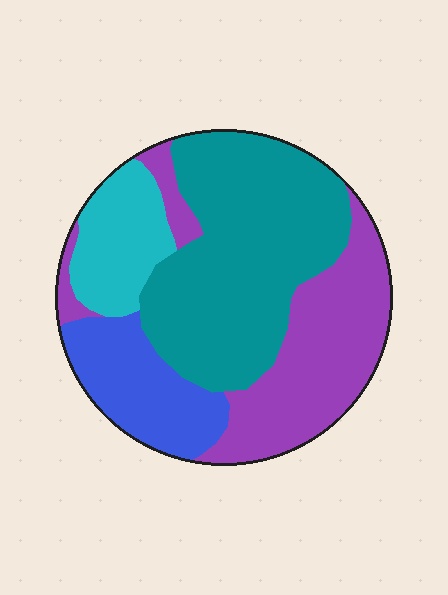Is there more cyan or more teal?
Teal.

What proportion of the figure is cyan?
Cyan takes up less than a sixth of the figure.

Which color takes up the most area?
Teal, at roughly 40%.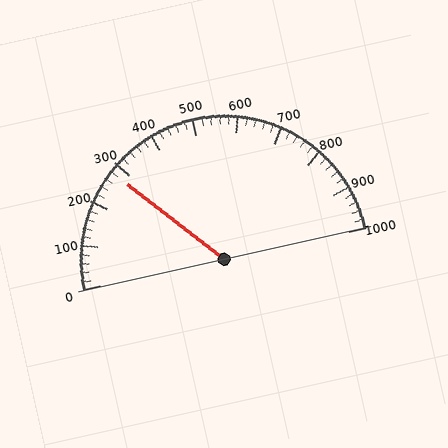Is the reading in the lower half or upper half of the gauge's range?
The reading is in the lower half of the range (0 to 1000).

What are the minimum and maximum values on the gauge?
The gauge ranges from 0 to 1000.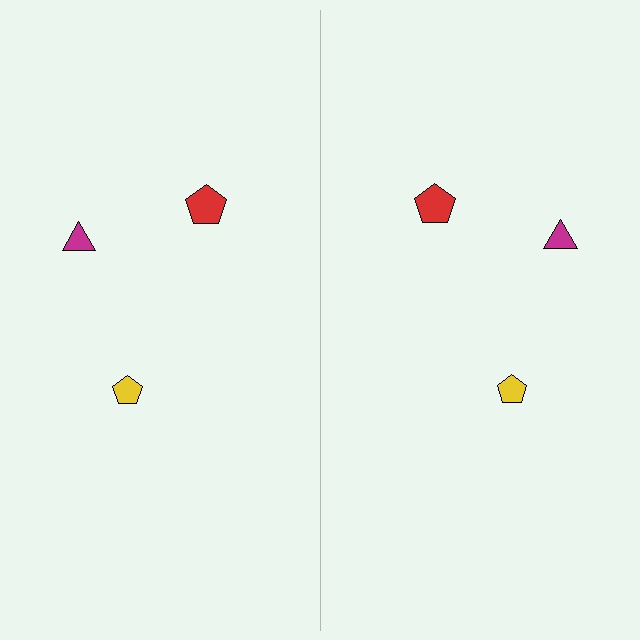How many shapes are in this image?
There are 6 shapes in this image.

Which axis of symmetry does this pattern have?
The pattern has a vertical axis of symmetry running through the center of the image.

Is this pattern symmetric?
Yes, this pattern has bilateral (reflection) symmetry.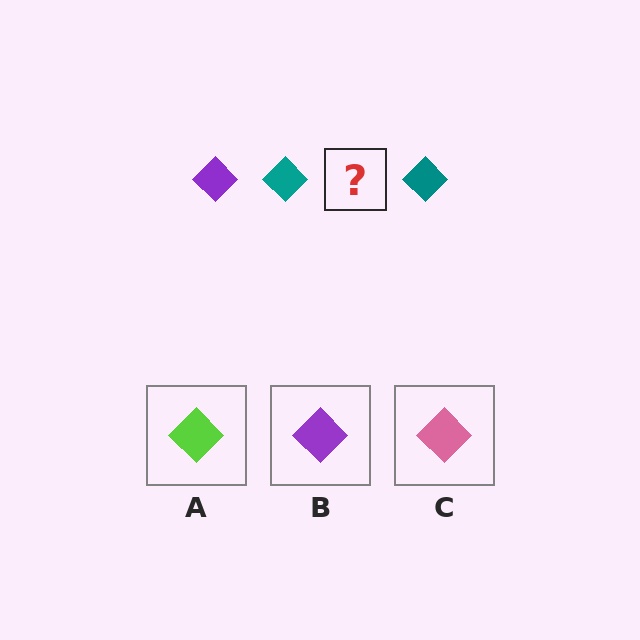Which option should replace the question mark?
Option B.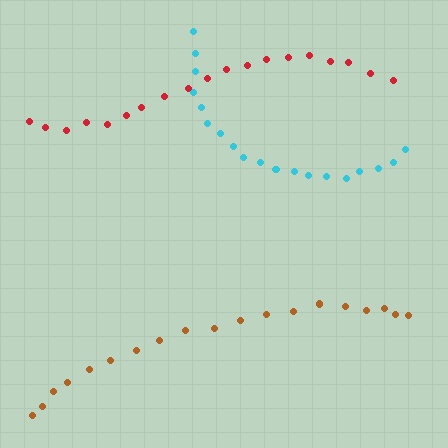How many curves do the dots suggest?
There are 3 distinct paths.